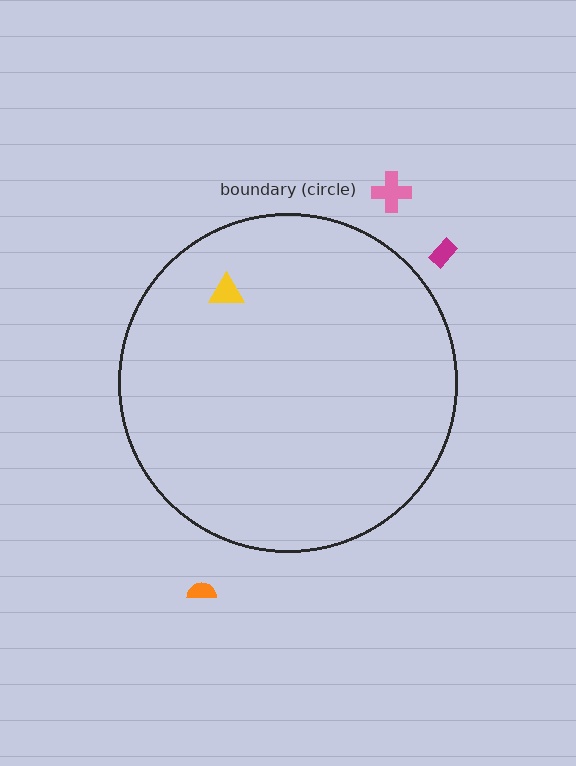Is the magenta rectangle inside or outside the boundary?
Outside.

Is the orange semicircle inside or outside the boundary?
Outside.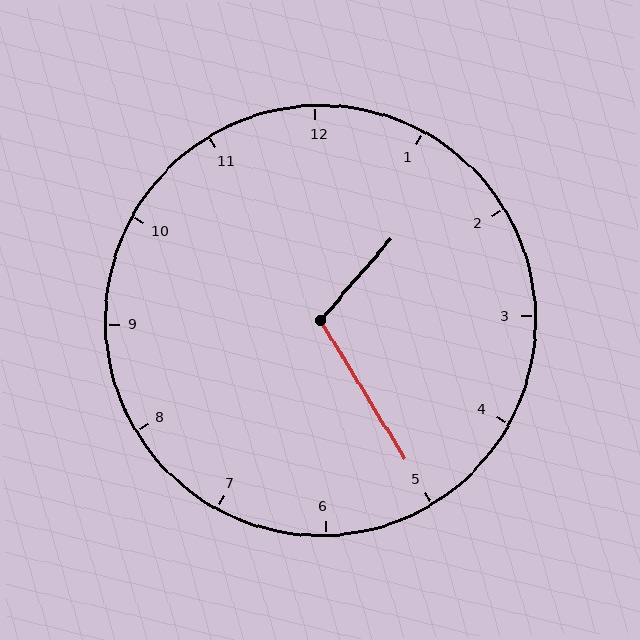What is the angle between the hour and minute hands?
Approximately 108 degrees.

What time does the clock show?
1:25.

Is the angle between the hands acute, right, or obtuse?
It is obtuse.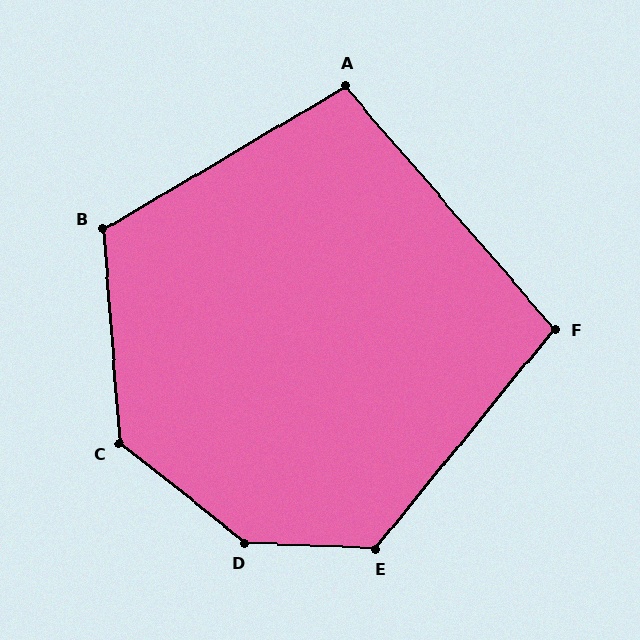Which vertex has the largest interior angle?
D, at approximately 144 degrees.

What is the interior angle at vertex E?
Approximately 127 degrees (obtuse).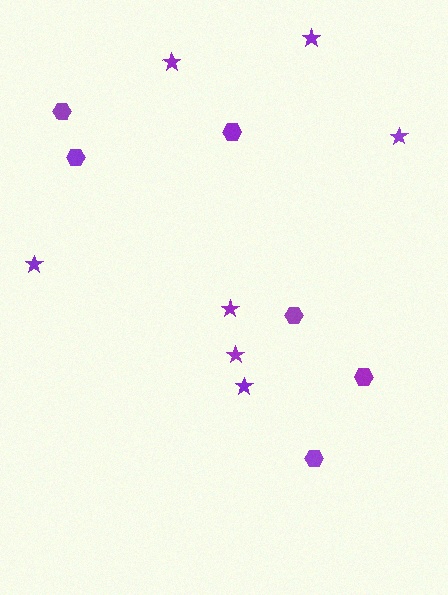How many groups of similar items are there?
There are 2 groups: one group of hexagons (6) and one group of stars (7).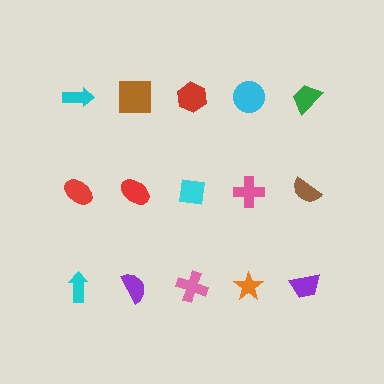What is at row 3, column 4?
An orange star.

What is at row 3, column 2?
A purple semicircle.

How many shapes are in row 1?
5 shapes.